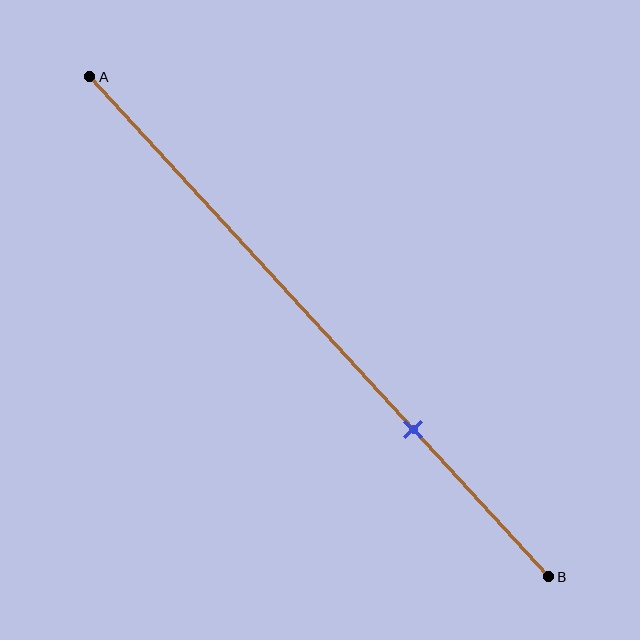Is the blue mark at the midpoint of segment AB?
No, the mark is at about 70% from A, not at the 50% midpoint.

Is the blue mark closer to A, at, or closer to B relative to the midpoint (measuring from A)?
The blue mark is closer to point B than the midpoint of segment AB.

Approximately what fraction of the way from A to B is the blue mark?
The blue mark is approximately 70% of the way from A to B.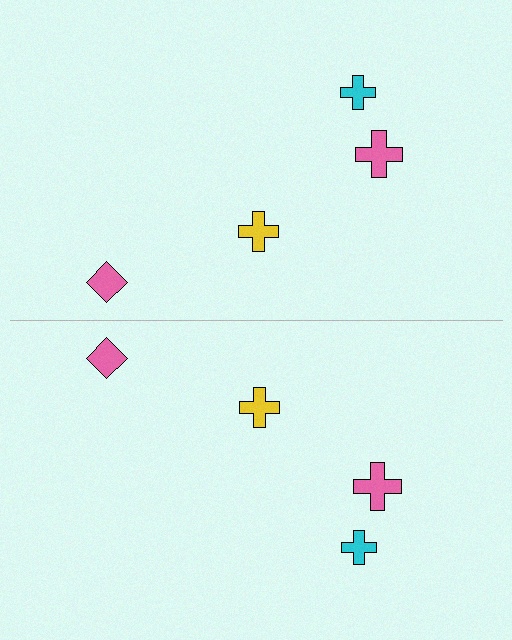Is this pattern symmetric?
Yes, this pattern has bilateral (reflection) symmetry.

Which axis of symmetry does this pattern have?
The pattern has a horizontal axis of symmetry running through the center of the image.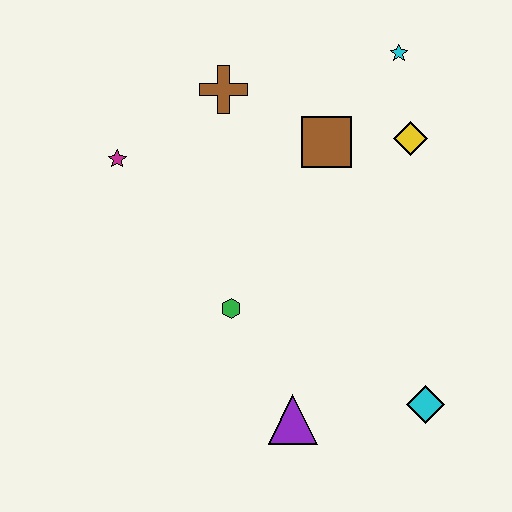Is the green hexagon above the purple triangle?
Yes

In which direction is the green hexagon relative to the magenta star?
The green hexagon is below the magenta star.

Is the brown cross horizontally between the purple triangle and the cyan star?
No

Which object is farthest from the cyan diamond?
The magenta star is farthest from the cyan diamond.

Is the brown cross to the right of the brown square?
No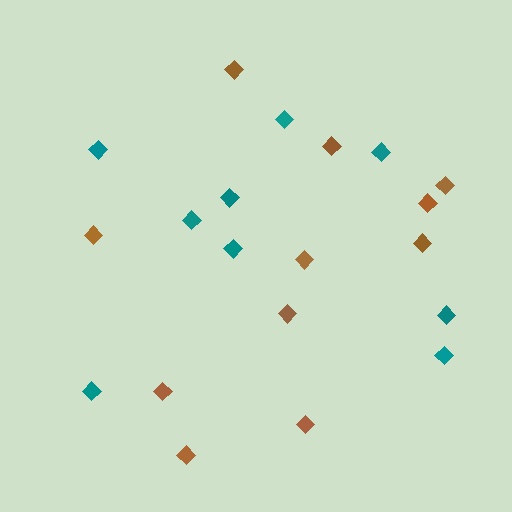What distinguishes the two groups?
There are 2 groups: one group of teal diamonds (9) and one group of brown diamonds (11).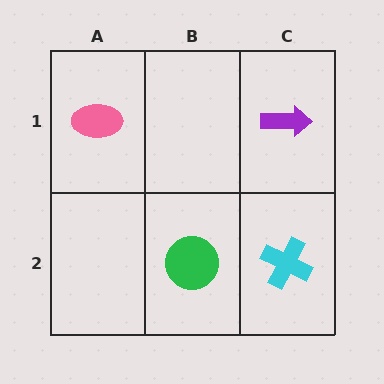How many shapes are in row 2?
2 shapes.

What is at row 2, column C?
A cyan cross.